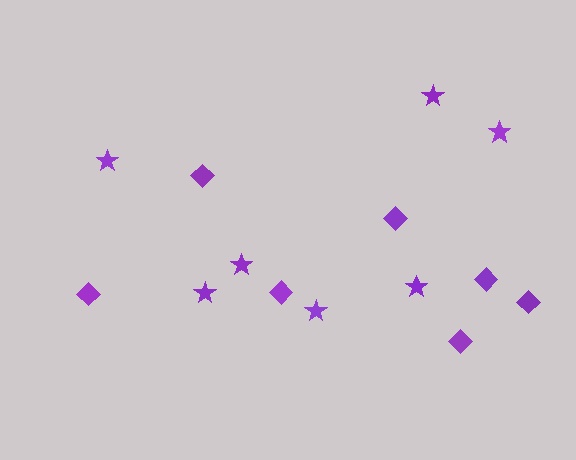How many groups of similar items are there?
There are 2 groups: one group of diamonds (7) and one group of stars (7).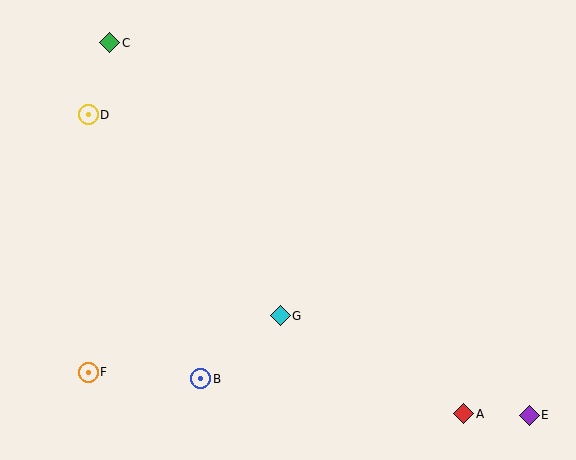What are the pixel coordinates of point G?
Point G is at (280, 316).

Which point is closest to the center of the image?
Point G at (280, 316) is closest to the center.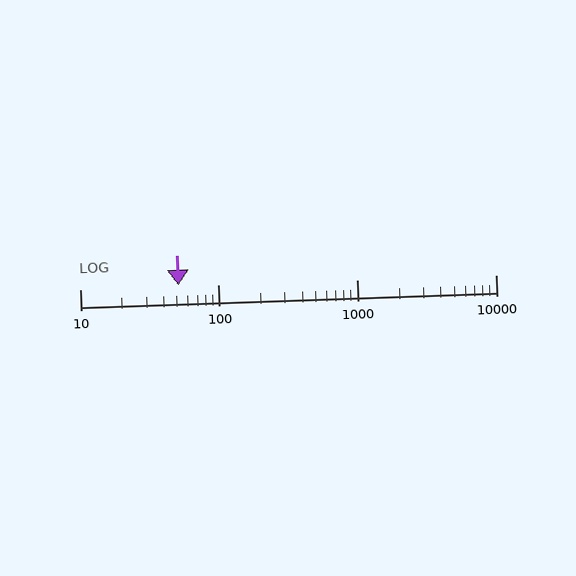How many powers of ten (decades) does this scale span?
The scale spans 3 decades, from 10 to 10000.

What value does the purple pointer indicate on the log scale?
The pointer indicates approximately 51.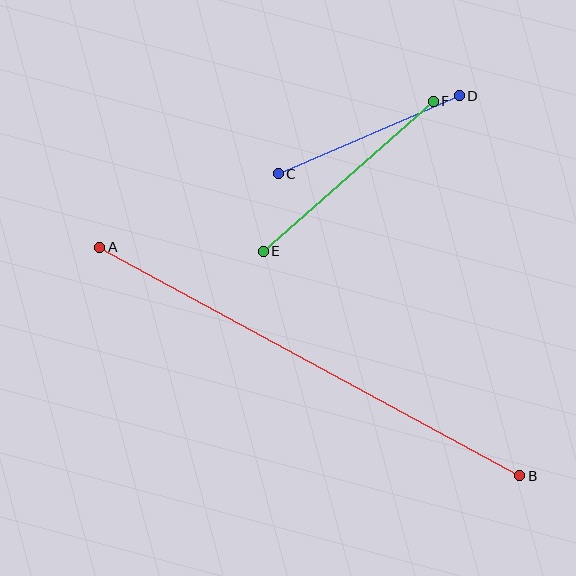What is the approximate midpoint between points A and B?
The midpoint is at approximately (310, 362) pixels.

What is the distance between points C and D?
The distance is approximately 197 pixels.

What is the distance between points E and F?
The distance is approximately 227 pixels.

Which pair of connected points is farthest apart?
Points A and B are farthest apart.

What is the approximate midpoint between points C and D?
The midpoint is at approximately (369, 135) pixels.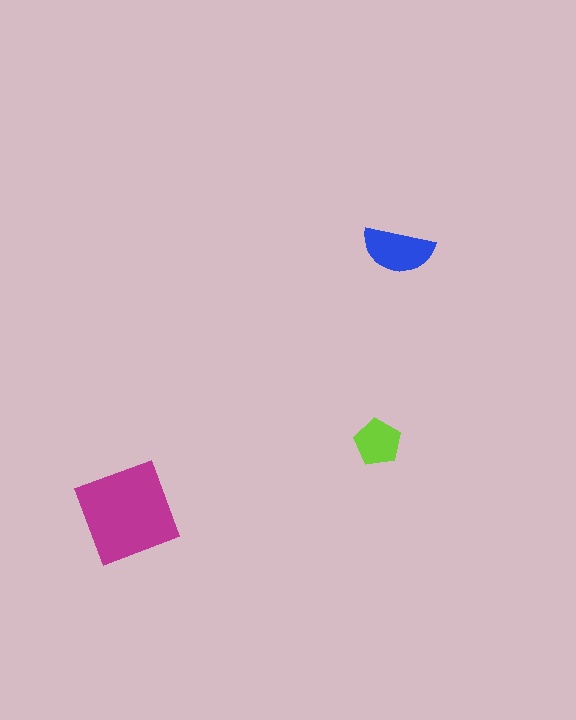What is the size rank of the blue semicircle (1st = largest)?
2nd.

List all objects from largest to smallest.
The magenta square, the blue semicircle, the lime pentagon.